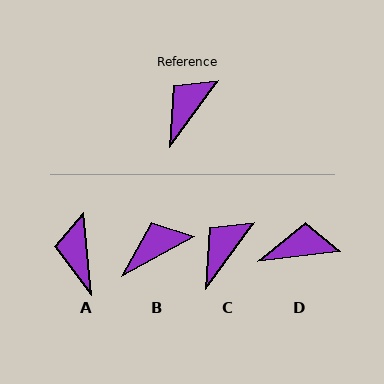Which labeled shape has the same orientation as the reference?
C.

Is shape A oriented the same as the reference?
No, it is off by about 42 degrees.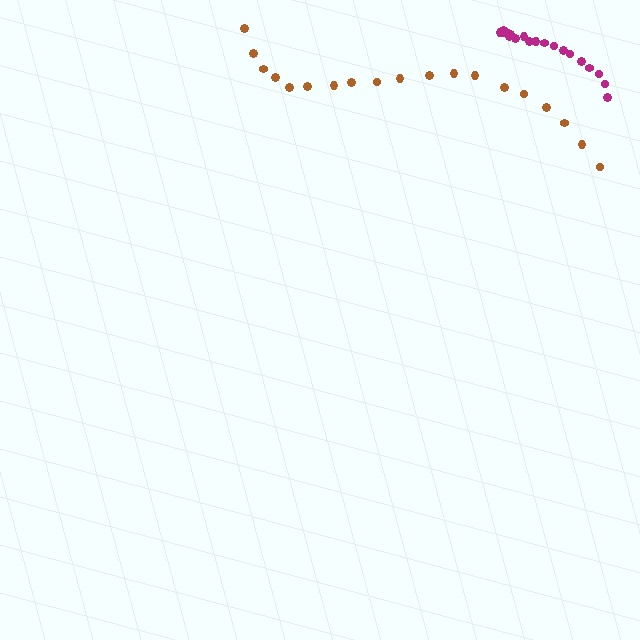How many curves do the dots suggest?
There are 2 distinct paths.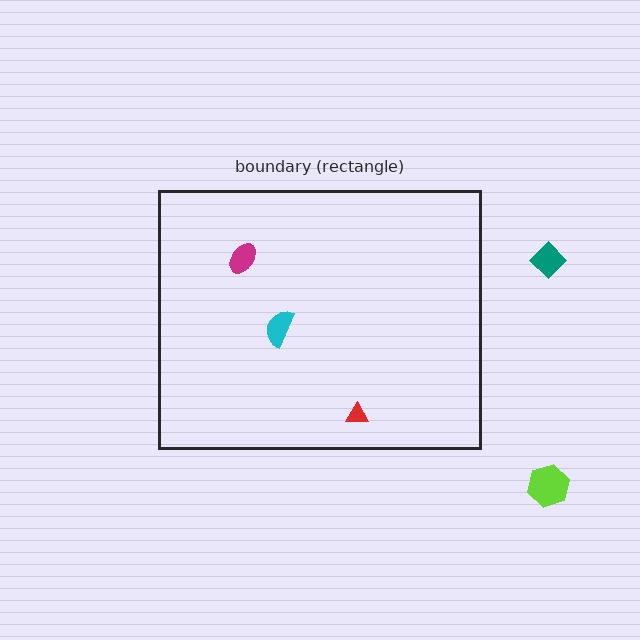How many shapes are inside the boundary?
3 inside, 2 outside.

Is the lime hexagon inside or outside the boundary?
Outside.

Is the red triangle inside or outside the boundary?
Inside.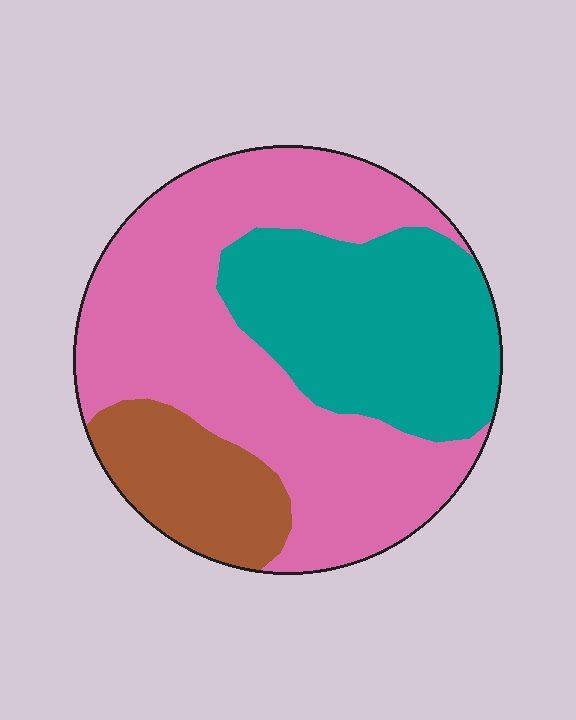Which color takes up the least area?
Brown, at roughly 15%.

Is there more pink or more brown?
Pink.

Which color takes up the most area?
Pink, at roughly 55%.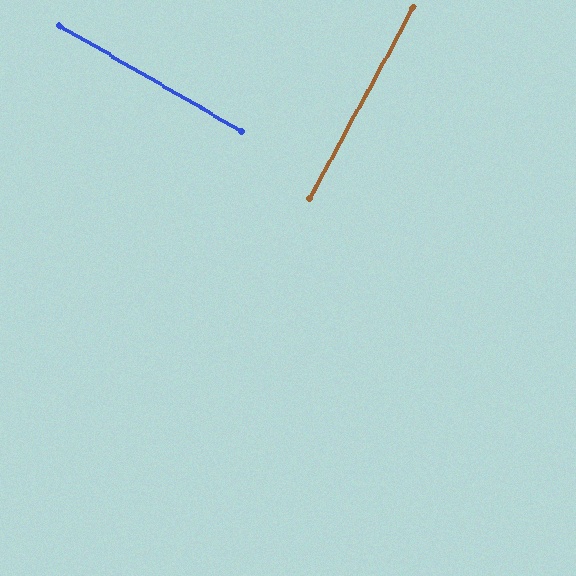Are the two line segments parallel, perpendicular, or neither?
Perpendicular — they meet at approximately 88°.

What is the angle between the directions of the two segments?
Approximately 88 degrees.